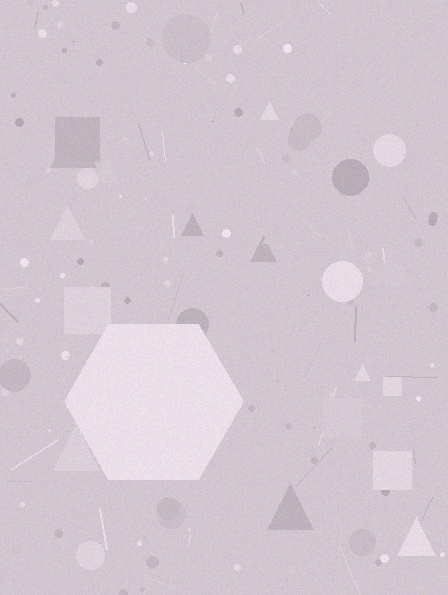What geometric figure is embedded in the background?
A hexagon is embedded in the background.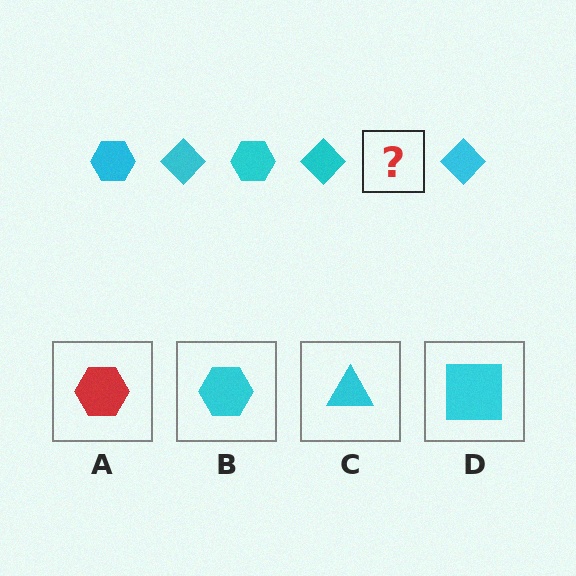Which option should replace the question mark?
Option B.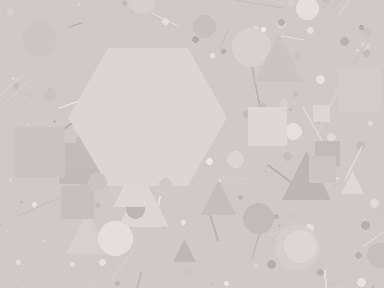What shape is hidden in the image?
A hexagon is hidden in the image.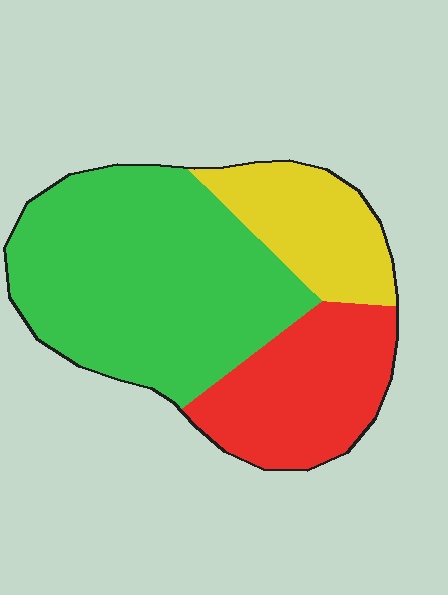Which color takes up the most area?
Green, at roughly 55%.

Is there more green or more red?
Green.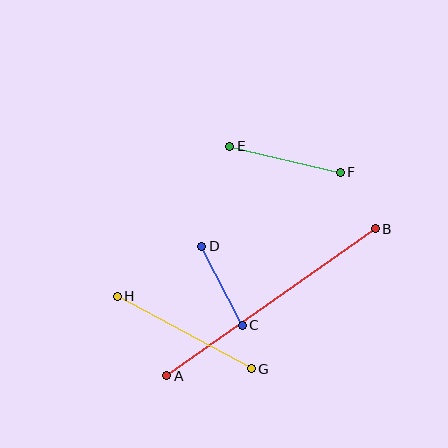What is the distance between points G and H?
The distance is approximately 152 pixels.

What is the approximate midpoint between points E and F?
The midpoint is at approximately (285, 159) pixels.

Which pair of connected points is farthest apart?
Points A and B are farthest apart.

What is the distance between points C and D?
The distance is approximately 89 pixels.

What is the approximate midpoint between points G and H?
The midpoint is at approximately (184, 332) pixels.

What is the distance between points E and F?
The distance is approximately 114 pixels.